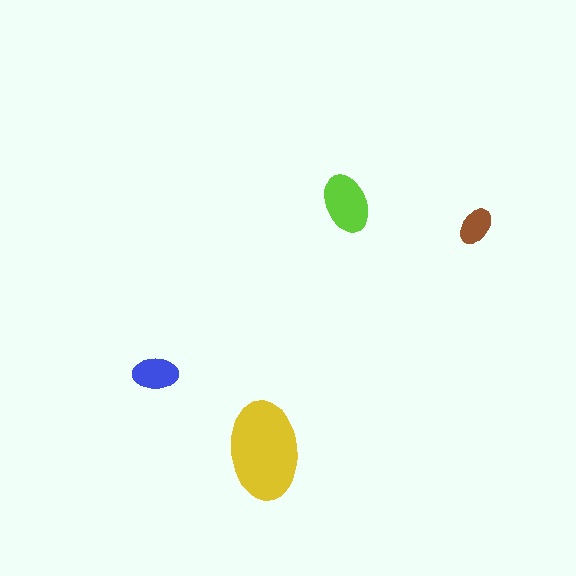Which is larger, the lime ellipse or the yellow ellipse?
The yellow one.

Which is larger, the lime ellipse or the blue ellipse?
The lime one.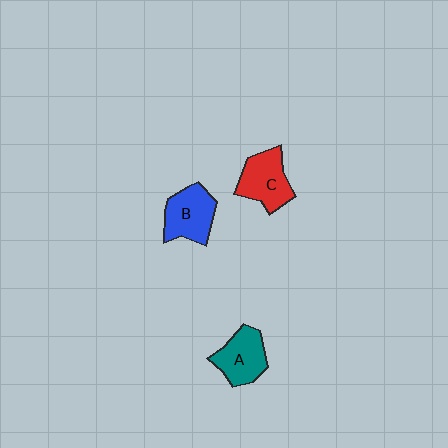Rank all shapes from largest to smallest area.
From largest to smallest: B (blue), C (red), A (teal).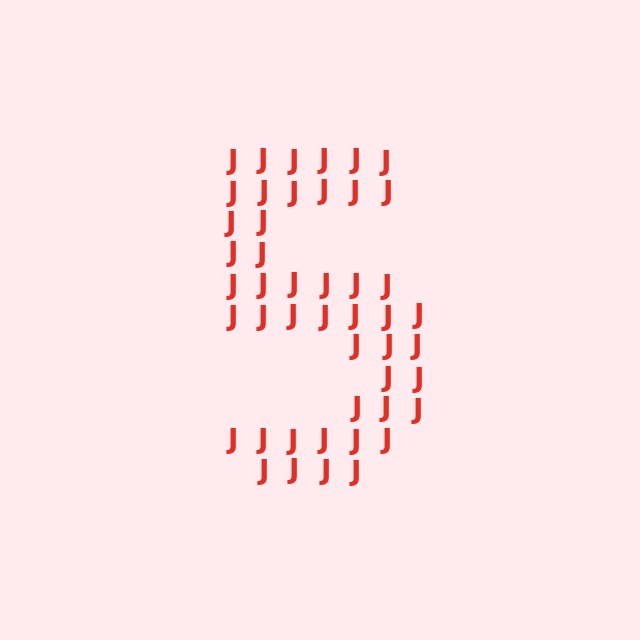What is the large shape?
The large shape is the digit 5.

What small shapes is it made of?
It is made of small letter J's.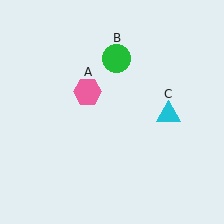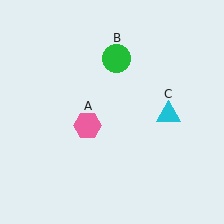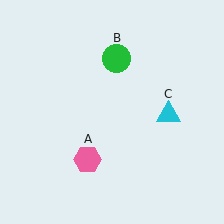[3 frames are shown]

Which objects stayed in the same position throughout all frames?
Green circle (object B) and cyan triangle (object C) remained stationary.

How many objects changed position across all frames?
1 object changed position: pink hexagon (object A).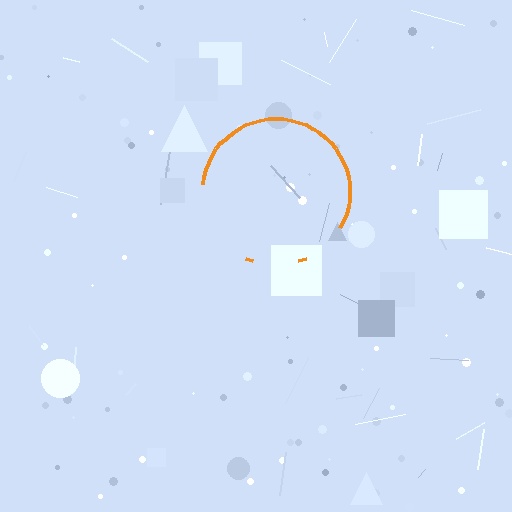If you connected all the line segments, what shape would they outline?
They would outline a circle.